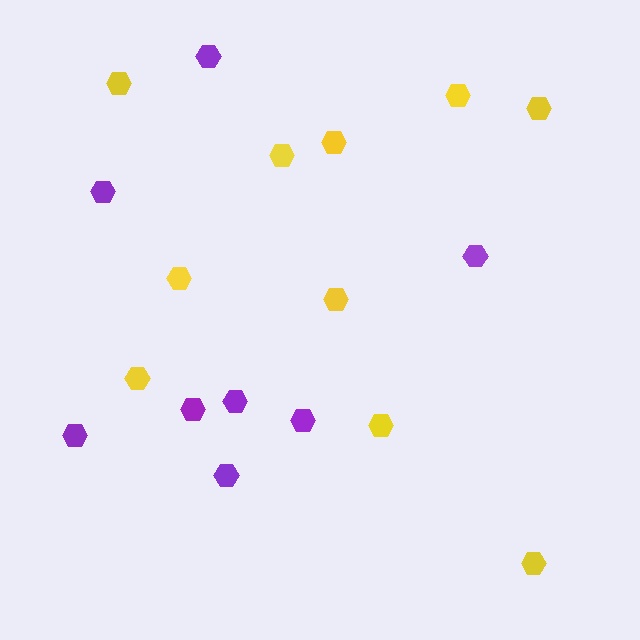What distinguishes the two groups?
There are 2 groups: one group of yellow hexagons (10) and one group of purple hexagons (8).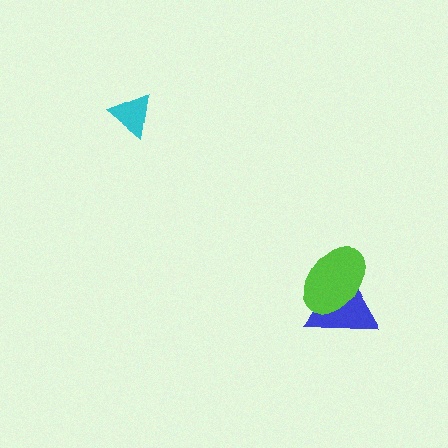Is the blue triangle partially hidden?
Yes, it is partially covered by another shape.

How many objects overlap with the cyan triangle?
0 objects overlap with the cyan triangle.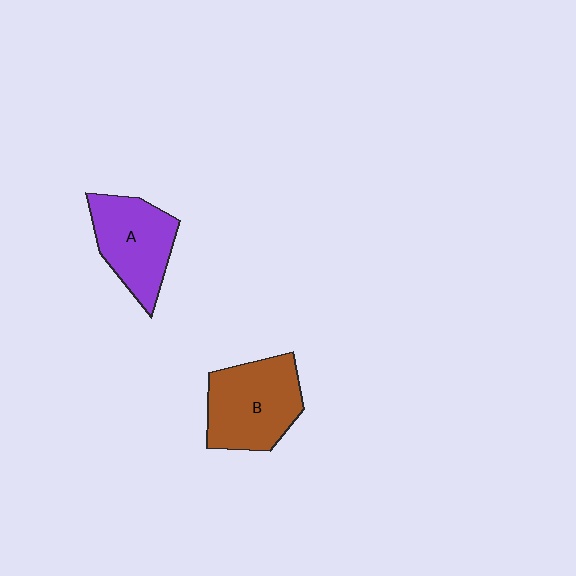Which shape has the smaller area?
Shape A (purple).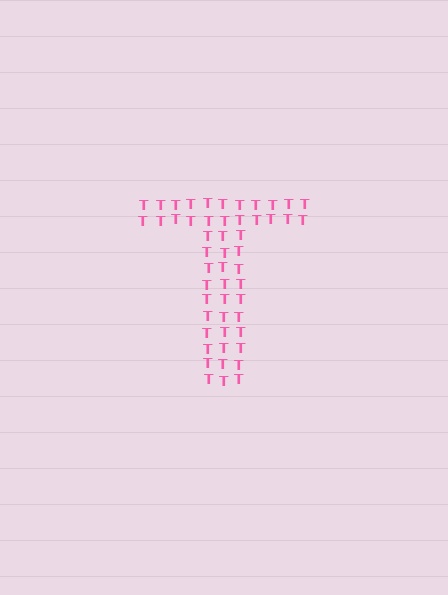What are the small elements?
The small elements are letter T's.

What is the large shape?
The large shape is the letter T.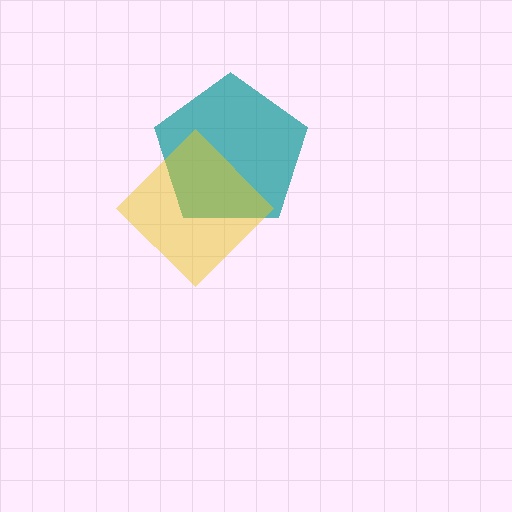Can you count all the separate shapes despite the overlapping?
Yes, there are 2 separate shapes.